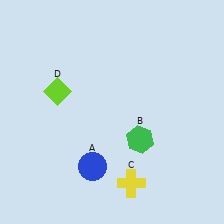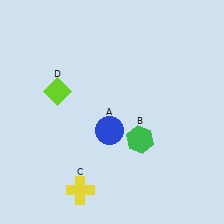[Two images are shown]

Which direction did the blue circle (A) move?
The blue circle (A) moved up.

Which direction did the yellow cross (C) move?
The yellow cross (C) moved left.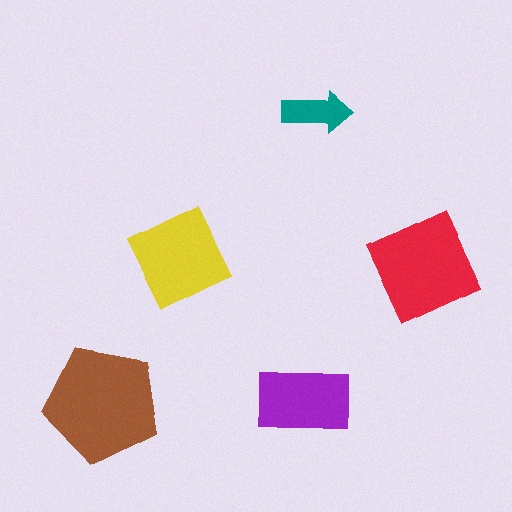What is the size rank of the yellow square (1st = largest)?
3rd.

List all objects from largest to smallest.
The brown pentagon, the red diamond, the yellow square, the purple rectangle, the teal arrow.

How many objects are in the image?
There are 5 objects in the image.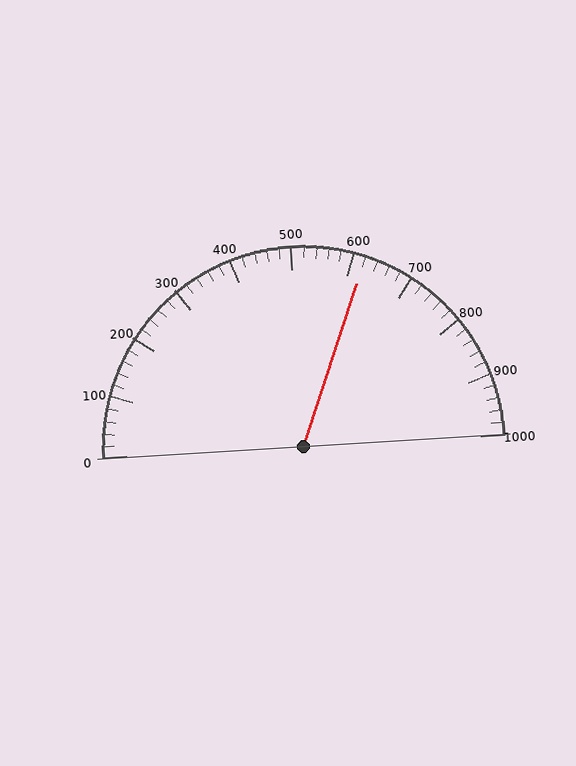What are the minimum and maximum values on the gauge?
The gauge ranges from 0 to 1000.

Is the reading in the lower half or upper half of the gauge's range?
The reading is in the upper half of the range (0 to 1000).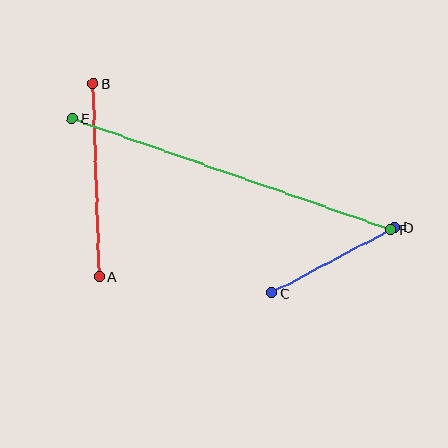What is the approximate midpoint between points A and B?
The midpoint is at approximately (96, 180) pixels.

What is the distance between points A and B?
The distance is approximately 193 pixels.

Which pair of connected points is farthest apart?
Points E and F are farthest apart.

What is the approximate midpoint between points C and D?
The midpoint is at approximately (334, 260) pixels.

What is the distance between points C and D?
The distance is approximately 139 pixels.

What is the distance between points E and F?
The distance is approximately 337 pixels.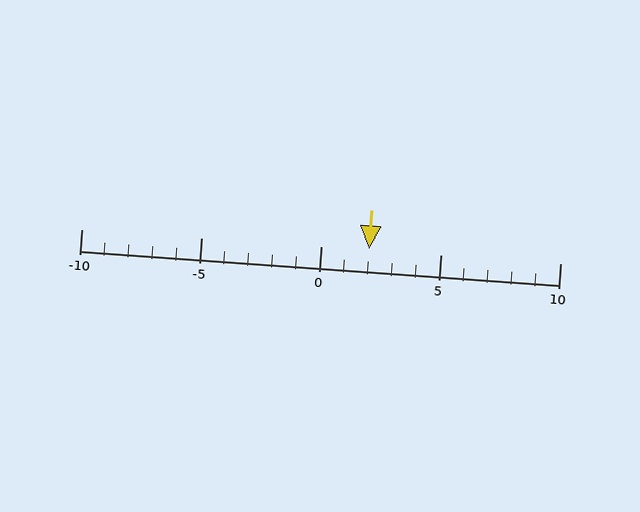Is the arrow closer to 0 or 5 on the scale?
The arrow is closer to 0.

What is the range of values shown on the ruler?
The ruler shows values from -10 to 10.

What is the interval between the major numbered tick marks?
The major tick marks are spaced 5 units apart.